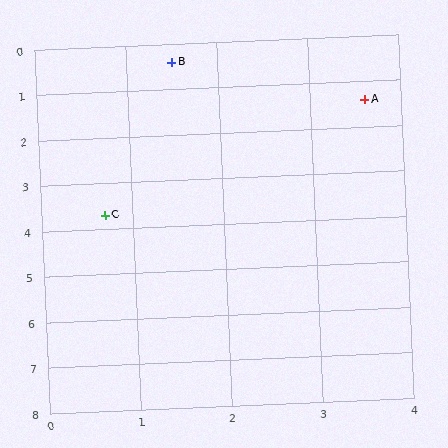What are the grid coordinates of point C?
Point C is at approximately (0.7, 3.7).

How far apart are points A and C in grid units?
Points A and C are about 3.7 grid units apart.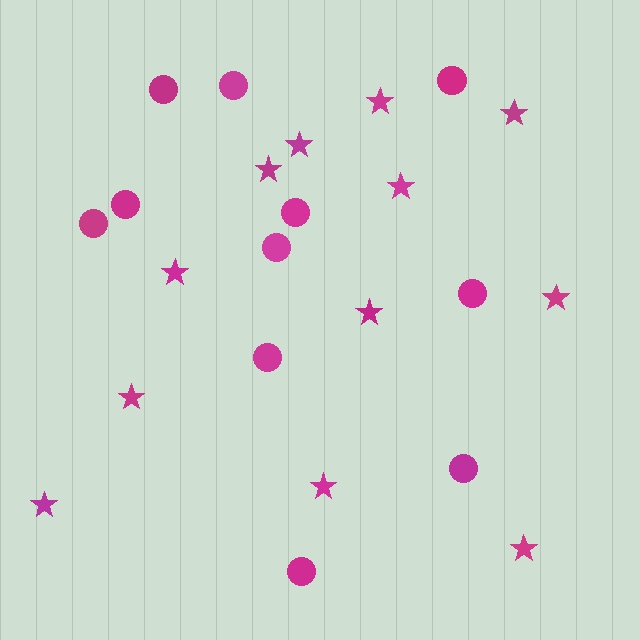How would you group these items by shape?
There are 2 groups: one group of circles (11) and one group of stars (12).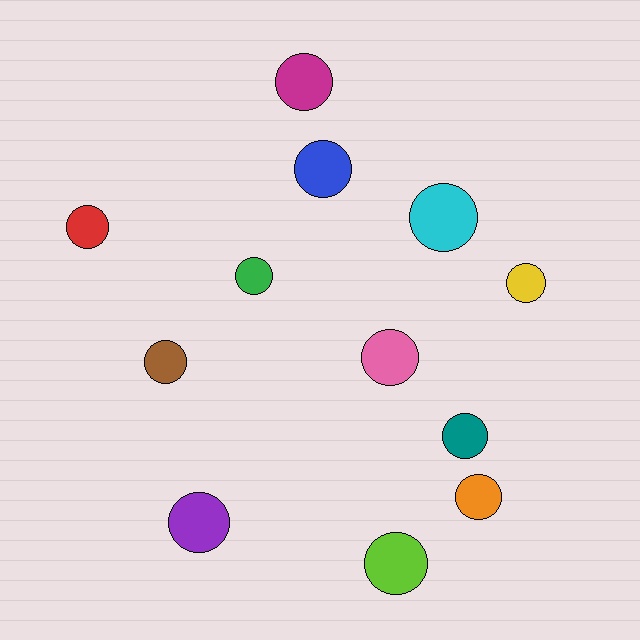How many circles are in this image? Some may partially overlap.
There are 12 circles.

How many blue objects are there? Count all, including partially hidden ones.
There is 1 blue object.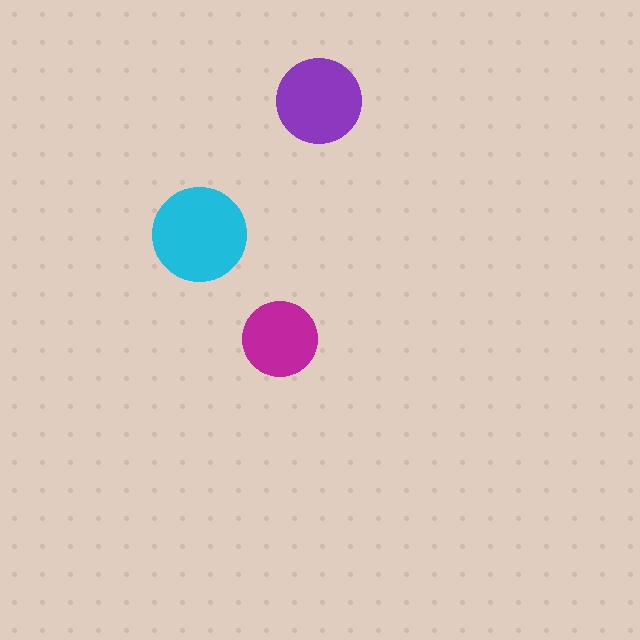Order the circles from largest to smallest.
the cyan one, the purple one, the magenta one.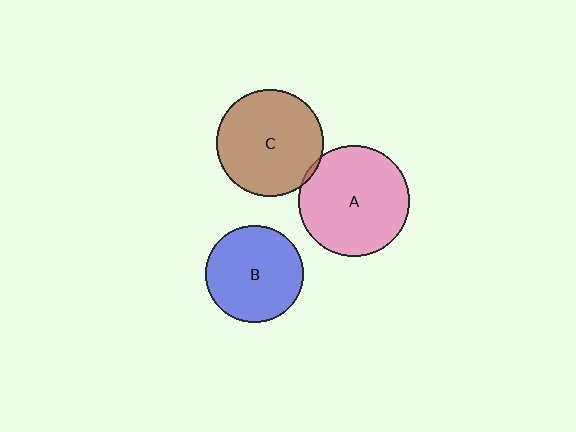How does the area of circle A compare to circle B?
Approximately 1.3 times.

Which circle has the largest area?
Circle A (pink).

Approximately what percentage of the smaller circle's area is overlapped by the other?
Approximately 5%.